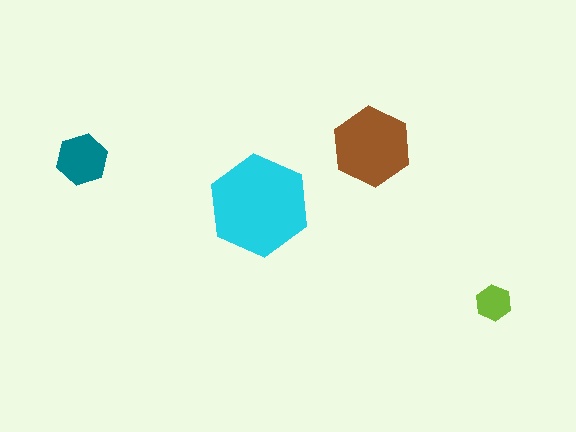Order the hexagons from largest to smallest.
the cyan one, the brown one, the teal one, the lime one.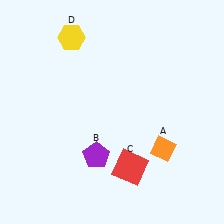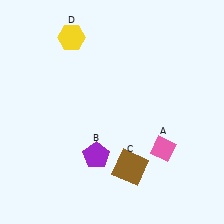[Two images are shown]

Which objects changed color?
A changed from orange to pink. C changed from red to brown.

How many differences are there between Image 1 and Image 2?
There are 2 differences between the two images.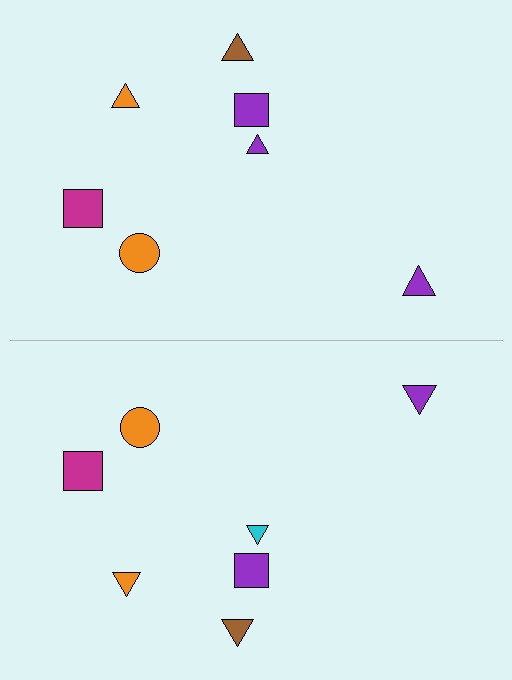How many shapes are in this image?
There are 14 shapes in this image.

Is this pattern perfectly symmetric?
No, the pattern is not perfectly symmetric. The cyan triangle on the bottom side breaks the symmetry — its mirror counterpart is purple.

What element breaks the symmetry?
The cyan triangle on the bottom side breaks the symmetry — its mirror counterpart is purple.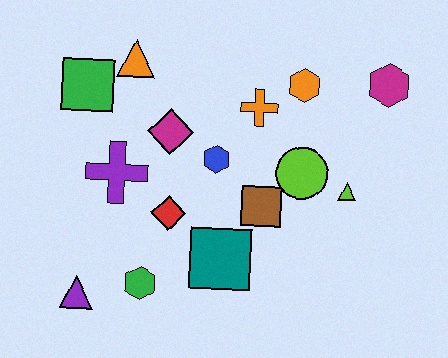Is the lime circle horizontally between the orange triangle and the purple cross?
No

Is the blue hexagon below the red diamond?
No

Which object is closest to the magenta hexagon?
The orange hexagon is closest to the magenta hexagon.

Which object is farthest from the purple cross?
The magenta hexagon is farthest from the purple cross.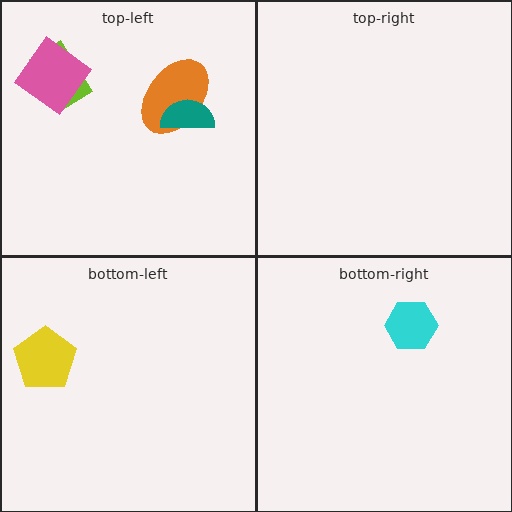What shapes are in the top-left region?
The orange ellipse, the lime rectangle, the pink diamond, the teal semicircle.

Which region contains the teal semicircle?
The top-left region.